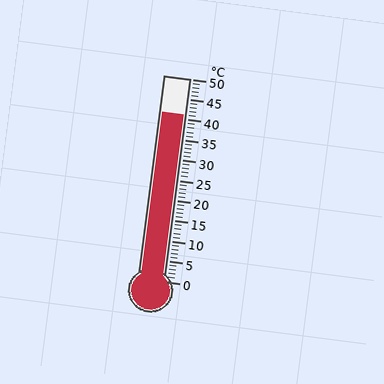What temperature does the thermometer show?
The thermometer shows approximately 41°C.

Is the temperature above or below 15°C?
The temperature is above 15°C.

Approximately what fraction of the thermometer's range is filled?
The thermometer is filled to approximately 80% of its range.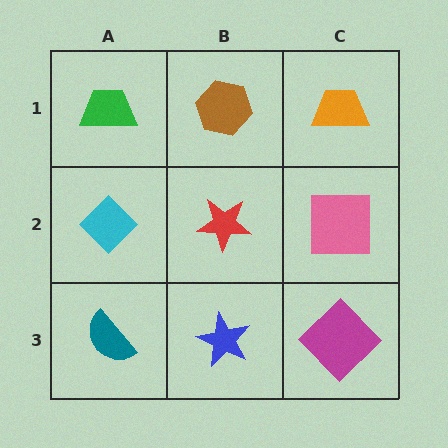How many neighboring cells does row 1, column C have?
2.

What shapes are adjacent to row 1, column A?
A cyan diamond (row 2, column A), a brown hexagon (row 1, column B).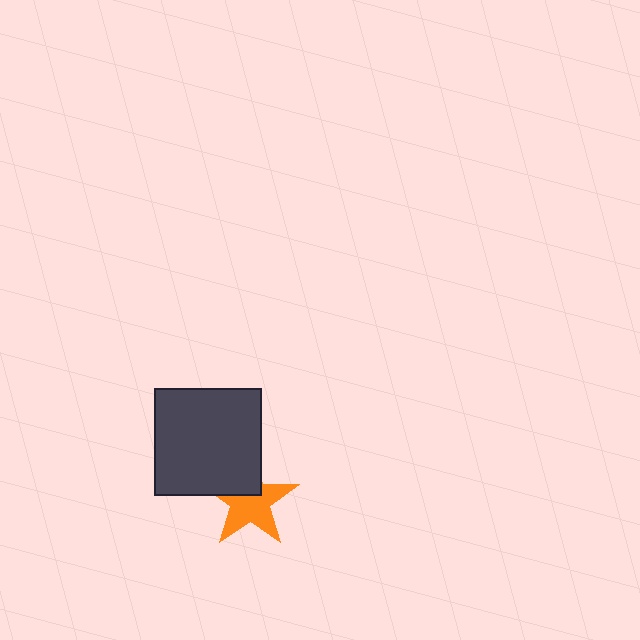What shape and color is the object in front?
The object in front is a dark gray square.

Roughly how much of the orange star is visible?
Most of it is visible (roughly 67%).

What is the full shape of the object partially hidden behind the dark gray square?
The partially hidden object is an orange star.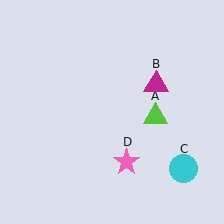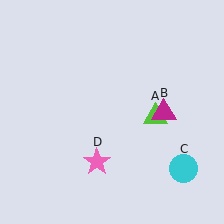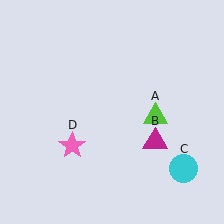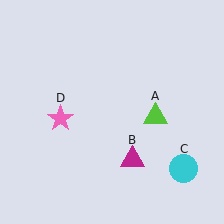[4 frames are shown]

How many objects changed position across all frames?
2 objects changed position: magenta triangle (object B), pink star (object D).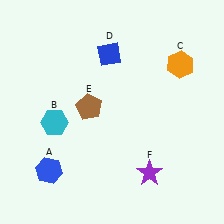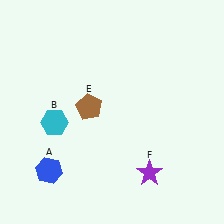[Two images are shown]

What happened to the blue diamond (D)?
The blue diamond (D) was removed in Image 2. It was in the top-left area of Image 1.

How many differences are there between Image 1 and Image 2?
There are 2 differences between the two images.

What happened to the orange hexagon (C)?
The orange hexagon (C) was removed in Image 2. It was in the top-right area of Image 1.